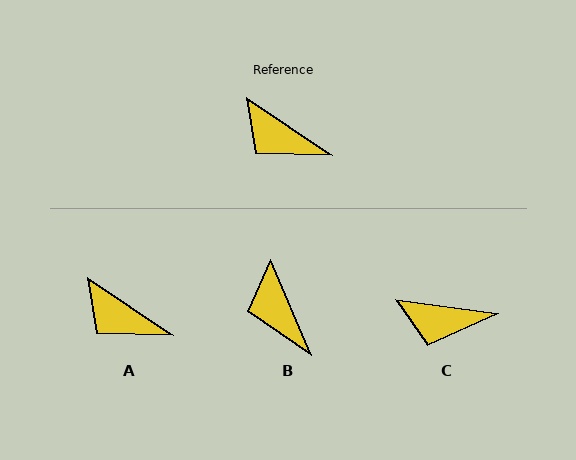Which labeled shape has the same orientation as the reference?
A.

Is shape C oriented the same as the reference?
No, it is off by about 26 degrees.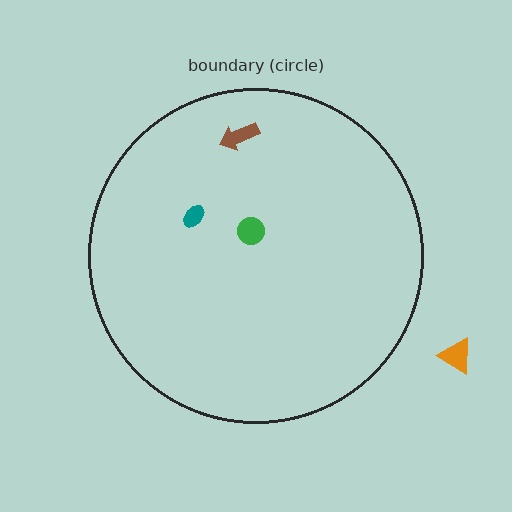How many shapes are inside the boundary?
3 inside, 1 outside.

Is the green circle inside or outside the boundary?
Inside.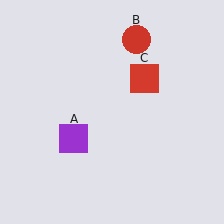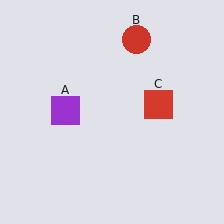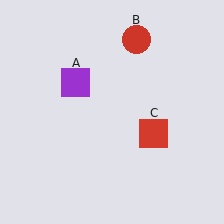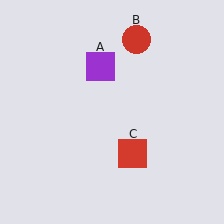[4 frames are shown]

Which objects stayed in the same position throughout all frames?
Red circle (object B) remained stationary.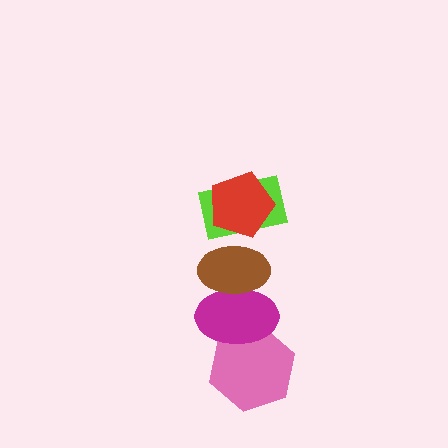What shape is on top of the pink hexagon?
The magenta ellipse is on top of the pink hexagon.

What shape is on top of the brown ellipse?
The lime rectangle is on top of the brown ellipse.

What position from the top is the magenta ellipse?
The magenta ellipse is 4th from the top.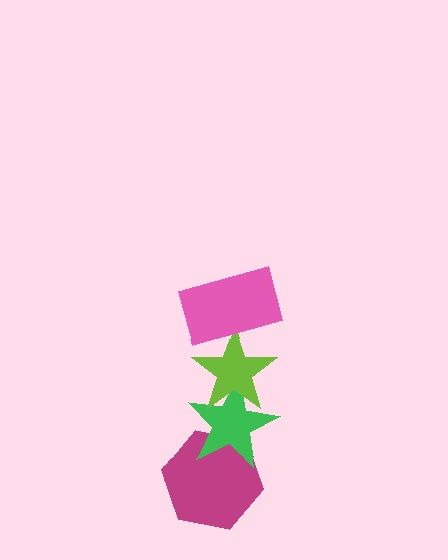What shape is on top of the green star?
The lime star is on top of the green star.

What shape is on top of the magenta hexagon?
The green star is on top of the magenta hexagon.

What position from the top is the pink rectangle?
The pink rectangle is 1st from the top.